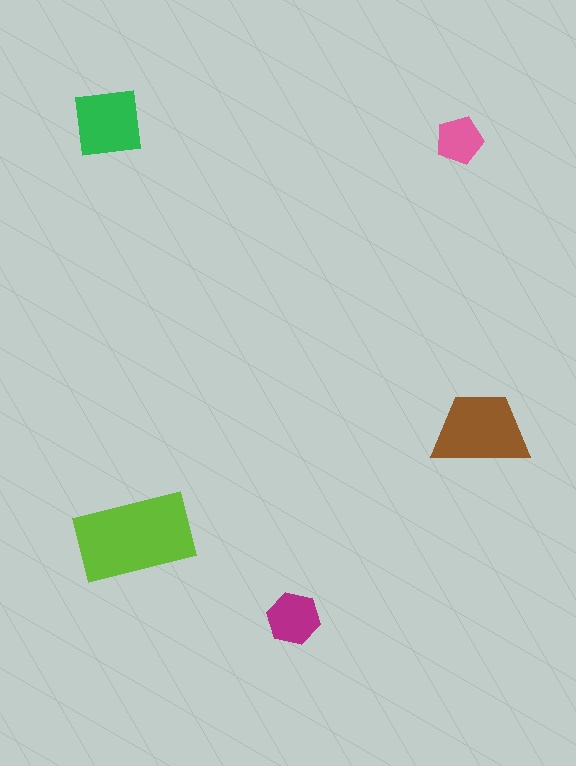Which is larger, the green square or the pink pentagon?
The green square.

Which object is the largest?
The lime rectangle.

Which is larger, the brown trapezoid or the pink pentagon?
The brown trapezoid.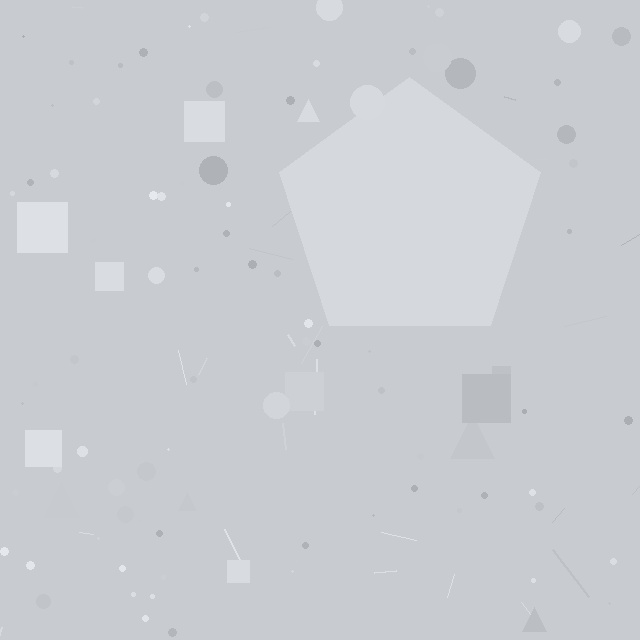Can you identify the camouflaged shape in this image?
The camouflaged shape is a pentagon.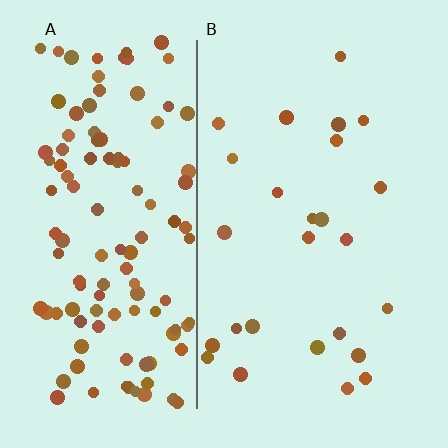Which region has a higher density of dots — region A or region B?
A (the left).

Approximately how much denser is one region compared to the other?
Approximately 4.7× — region A over region B.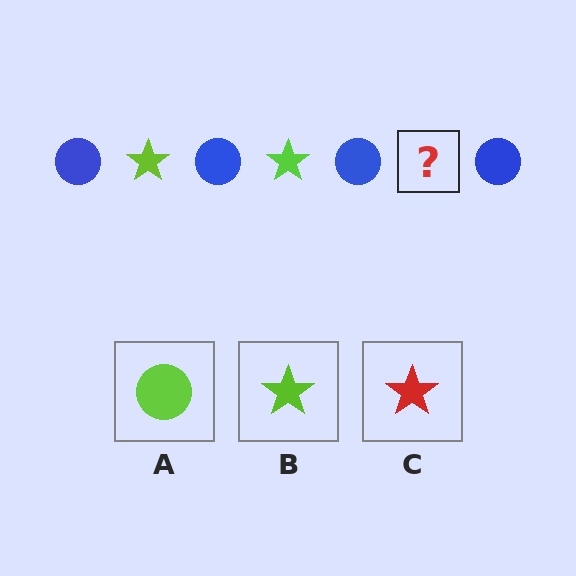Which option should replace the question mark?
Option B.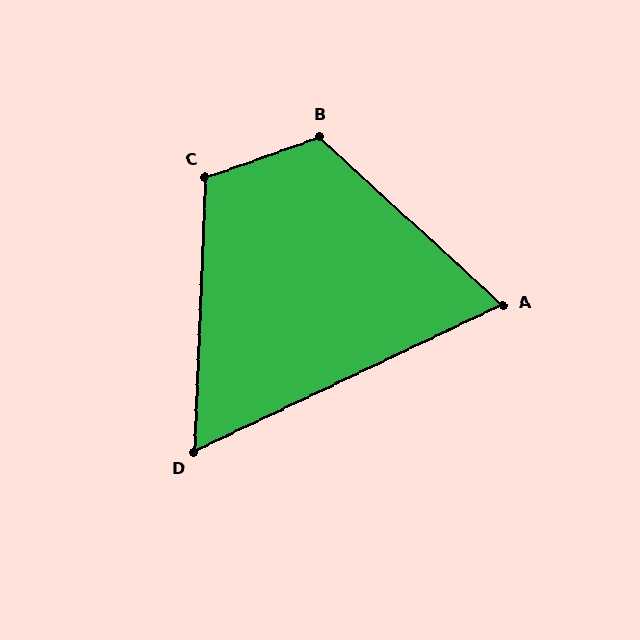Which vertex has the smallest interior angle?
D, at approximately 62 degrees.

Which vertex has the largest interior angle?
B, at approximately 118 degrees.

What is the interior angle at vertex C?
Approximately 112 degrees (obtuse).